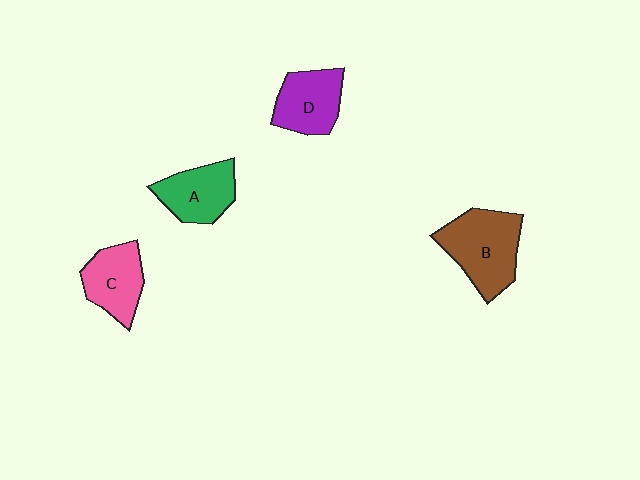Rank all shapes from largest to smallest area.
From largest to smallest: B (brown), A (green), D (purple), C (pink).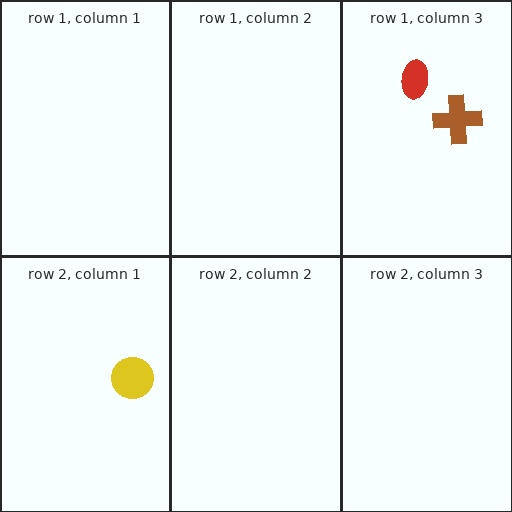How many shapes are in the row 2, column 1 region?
1.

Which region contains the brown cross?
The row 1, column 3 region.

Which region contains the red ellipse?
The row 1, column 3 region.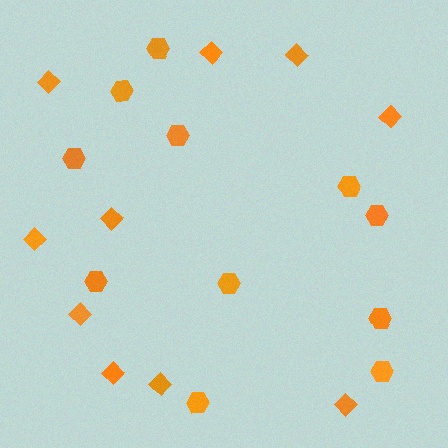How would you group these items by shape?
There are 2 groups: one group of diamonds (10) and one group of hexagons (11).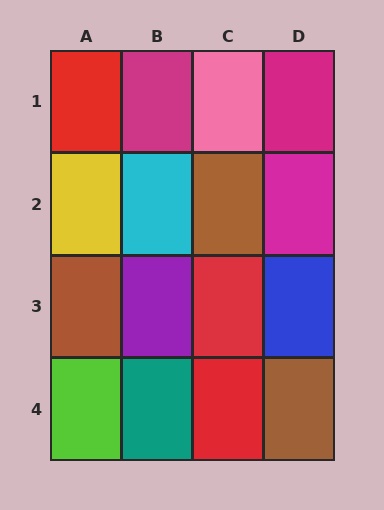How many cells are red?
3 cells are red.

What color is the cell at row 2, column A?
Yellow.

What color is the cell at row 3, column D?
Blue.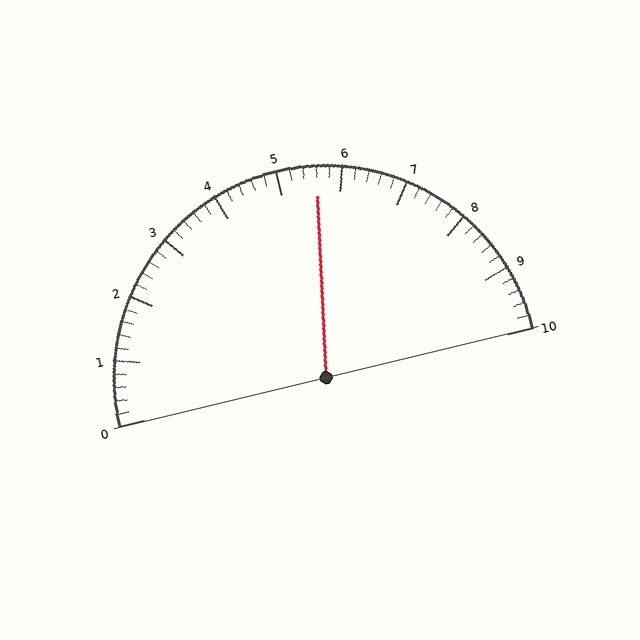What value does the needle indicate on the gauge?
The needle indicates approximately 5.6.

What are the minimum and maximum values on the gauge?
The gauge ranges from 0 to 10.